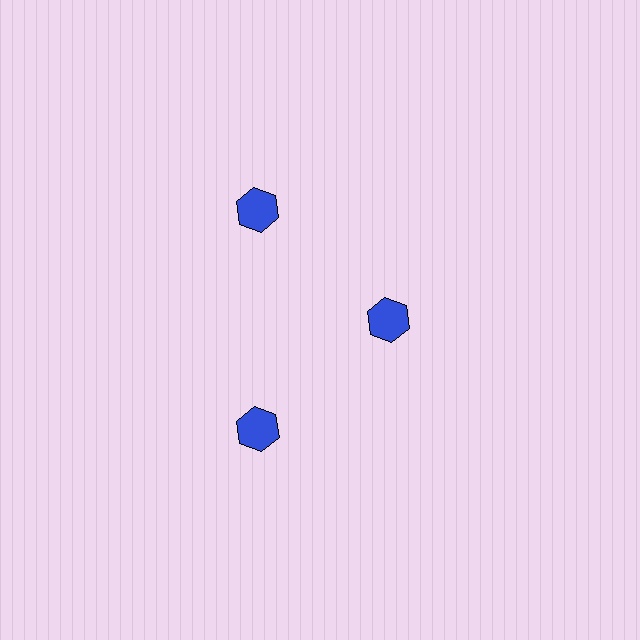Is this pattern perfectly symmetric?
No. The 3 blue hexagons are arranged in a ring, but one element near the 3 o'clock position is pulled inward toward the center, breaking the 3-fold rotational symmetry.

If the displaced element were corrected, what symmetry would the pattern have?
It would have 3-fold rotational symmetry — the pattern would map onto itself every 120 degrees.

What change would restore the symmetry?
The symmetry would be restored by moving it outward, back onto the ring so that all 3 hexagons sit at equal angles and equal distance from the center.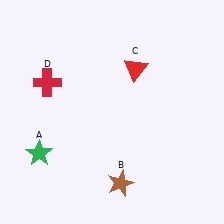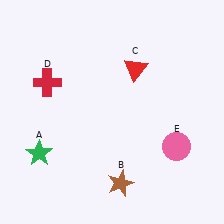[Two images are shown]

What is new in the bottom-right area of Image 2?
A pink circle (E) was added in the bottom-right area of Image 2.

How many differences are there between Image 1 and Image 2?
There is 1 difference between the two images.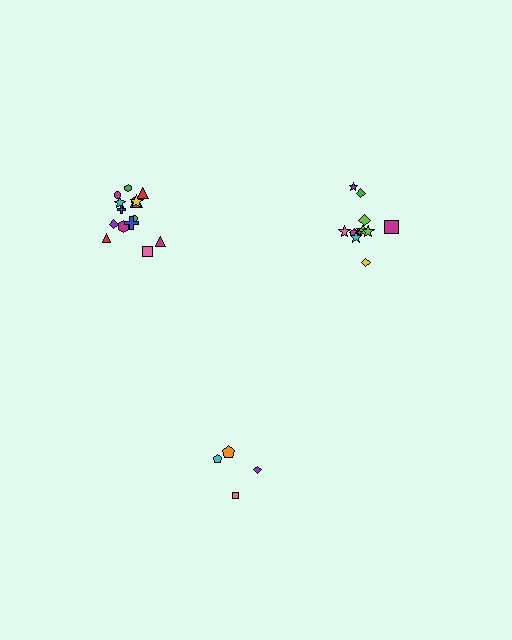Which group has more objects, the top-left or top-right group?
The top-left group.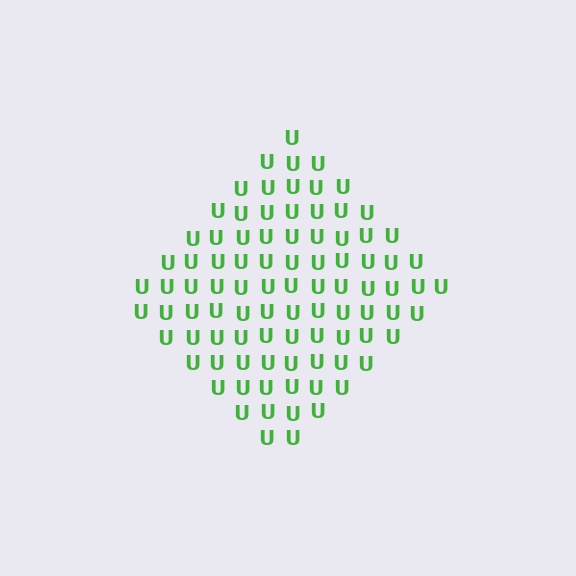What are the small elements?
The small elements are letter U's.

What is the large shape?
The large shape is a diamond.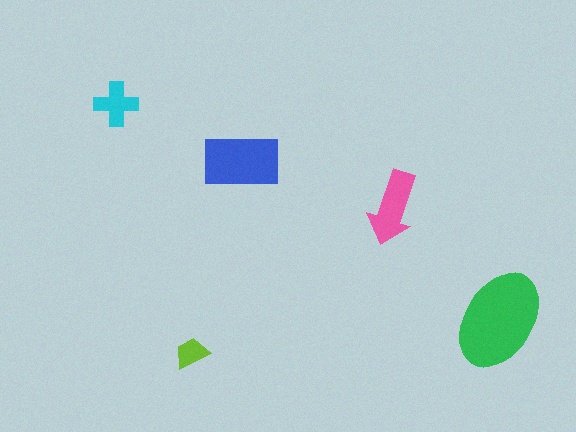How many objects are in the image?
There are 5 objects in the image.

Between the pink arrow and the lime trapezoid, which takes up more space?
The pink arrow.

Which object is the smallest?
The lime trapezoid.